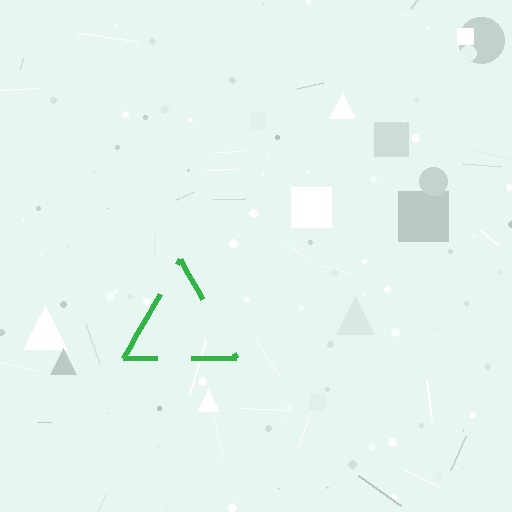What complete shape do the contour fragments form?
The contour fragments form a triangle.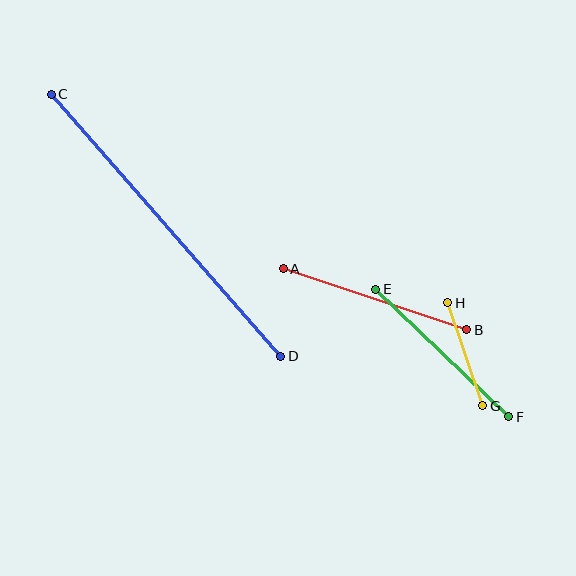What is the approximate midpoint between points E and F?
The midpoint is at approximately (442, 353) pixels.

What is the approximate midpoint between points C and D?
The midpoint is at approximately (166, 225) pixels.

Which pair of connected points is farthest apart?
Points C and D are farthest apart.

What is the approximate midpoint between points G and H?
The midpoint is at approximately (465, 354) pixels.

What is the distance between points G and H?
The distance is approximately 109 pixels.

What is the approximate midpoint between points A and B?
The midpoint is at approximately (375, 299) pixels.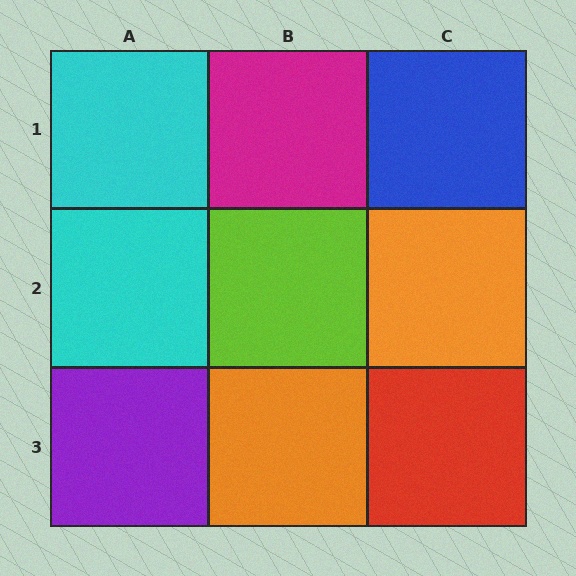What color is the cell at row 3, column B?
Orange.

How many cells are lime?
1 cell is lime.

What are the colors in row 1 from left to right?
Cyan, magenta, blue.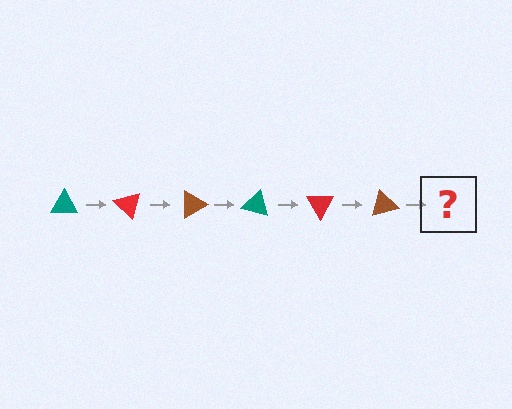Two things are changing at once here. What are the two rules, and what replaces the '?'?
The two rules are that it rotates 45 degrees each step and the color cycles through teal, red, and brown. The '?' should be a teal triangle, rotated 270 degrees from the start.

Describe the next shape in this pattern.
It should be a teal triangle, rotated 270 degrees from the start.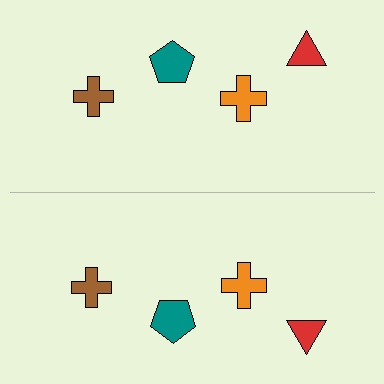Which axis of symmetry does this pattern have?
The pattern has a horizontal axis of symmetry running through the center of the image.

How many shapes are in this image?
There are 8 shapes in this image.